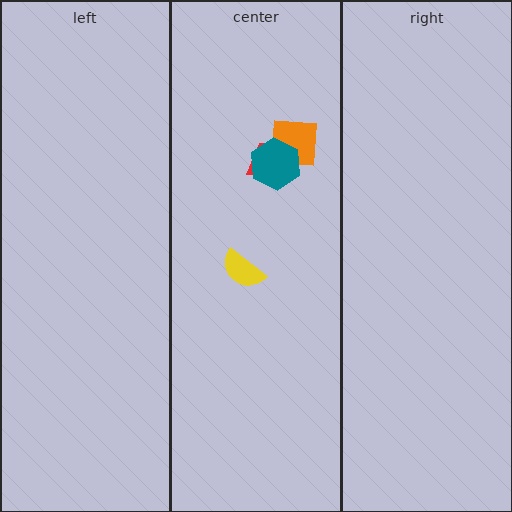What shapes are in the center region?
The red trapezoid, the orange square, the yellow semicircle, the teal hexagon.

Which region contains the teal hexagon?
The center region.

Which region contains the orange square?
The center region.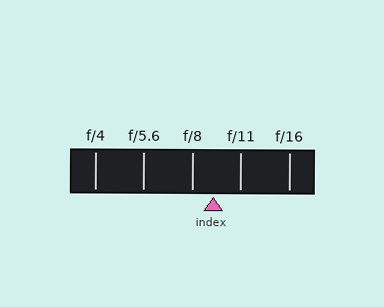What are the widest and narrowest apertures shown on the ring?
The widest aperture shown is f/4 and the narrowest is f/16.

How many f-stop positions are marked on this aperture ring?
There are 5 f-stop positions marked.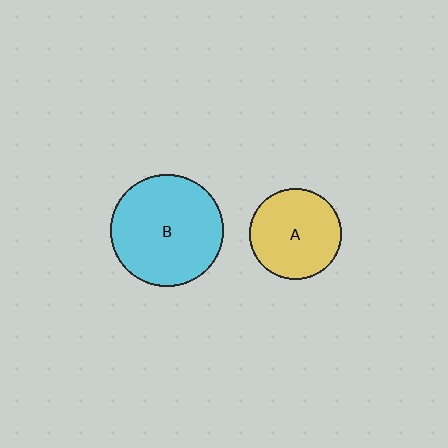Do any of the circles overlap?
No, none of the circles overlap.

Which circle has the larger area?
Circle B (cyan).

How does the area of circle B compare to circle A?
Approximately 1.5 times.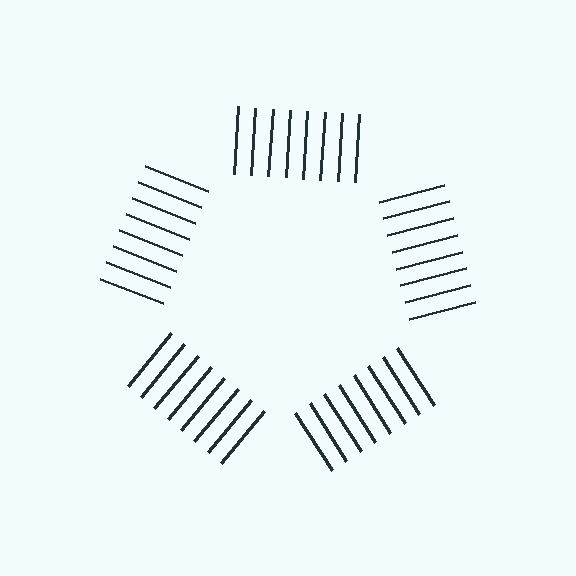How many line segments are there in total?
40 — 8 along each of the 5 edges.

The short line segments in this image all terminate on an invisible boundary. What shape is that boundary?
An illusory pentagon — the line segments terminate on its edges but no continuous stroke is drawn.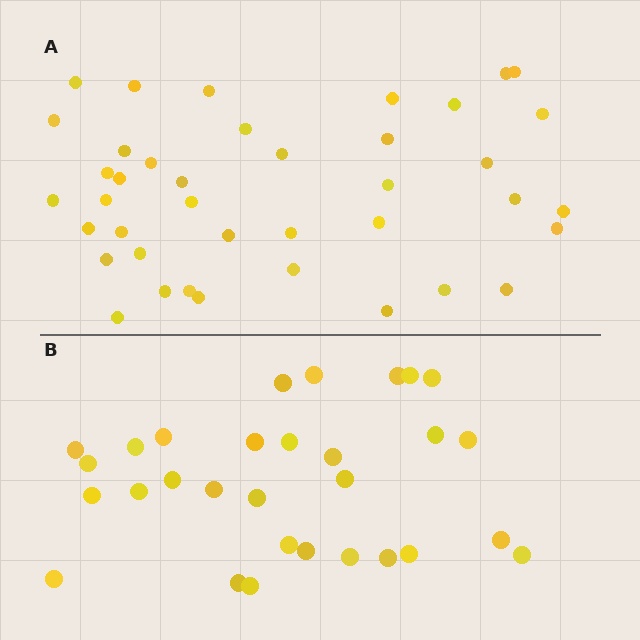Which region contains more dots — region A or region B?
Region A (the top region) has more dots.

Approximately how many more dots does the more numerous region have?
Region A has roughly 10 or so more dots than region B.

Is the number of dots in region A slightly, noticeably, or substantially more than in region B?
Region A has noticeably more, but not dramatically so. The ratio is roughly 1.3 to 1.